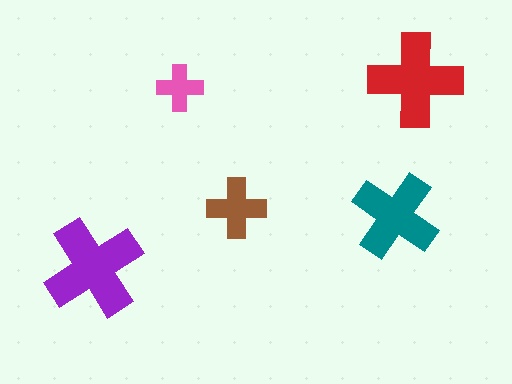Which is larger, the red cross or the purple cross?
The purple one.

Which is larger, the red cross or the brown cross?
The red one.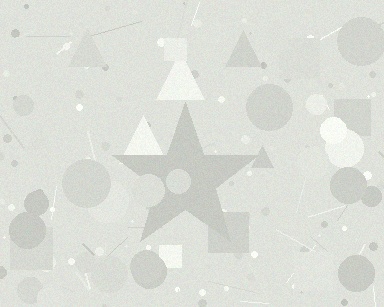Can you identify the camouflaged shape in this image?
The camouflaged shape is a star.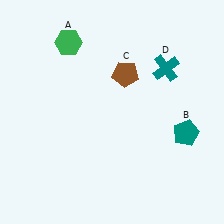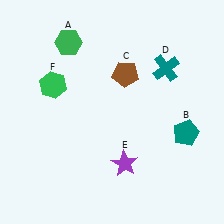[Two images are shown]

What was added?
A purple star (E), a green hexagon (F) were added in Image 2.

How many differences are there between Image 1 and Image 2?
There are 2 differences between the two images.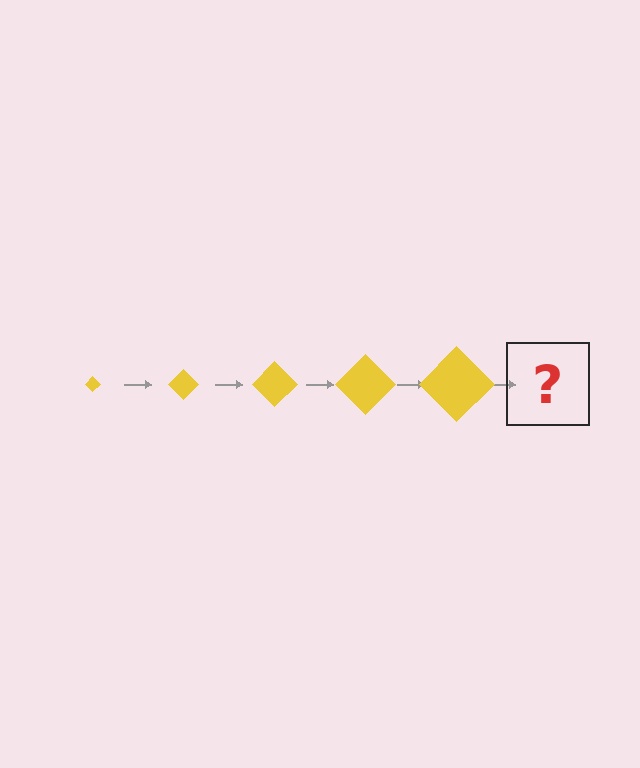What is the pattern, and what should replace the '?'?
The pattern is that the diamond gets progressively larger each step. The '?' should be a yellow diamond, larger than the previous one.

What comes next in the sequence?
The next element should be a yellow diamond, larger than the previous one.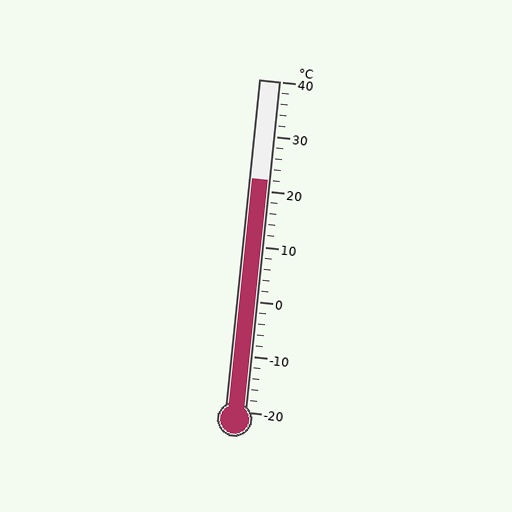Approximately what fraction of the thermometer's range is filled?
The thermometer is filled to approximately 70% of its range.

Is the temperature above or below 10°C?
The temperature is above 10°C.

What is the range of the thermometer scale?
The thermometer scale ranges from -20°C to 40°C.